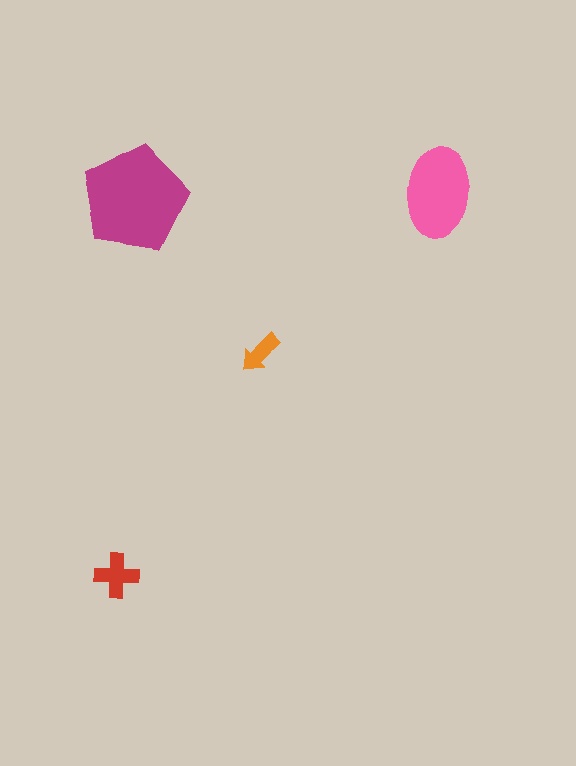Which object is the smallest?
The orange arrow.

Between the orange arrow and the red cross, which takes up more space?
The red cross.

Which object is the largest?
The magenta pentagon.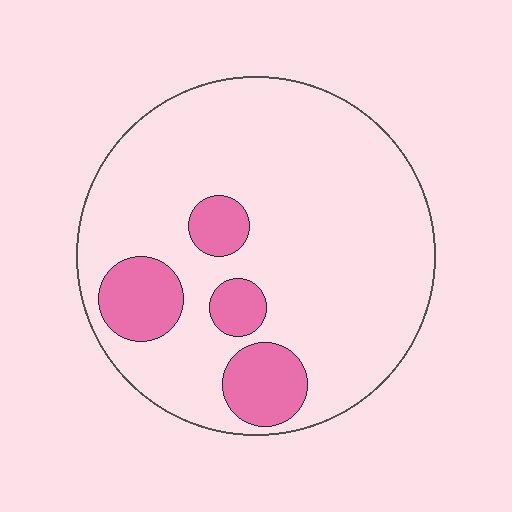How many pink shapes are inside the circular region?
4.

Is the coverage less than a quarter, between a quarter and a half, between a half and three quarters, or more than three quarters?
Less than a quarter.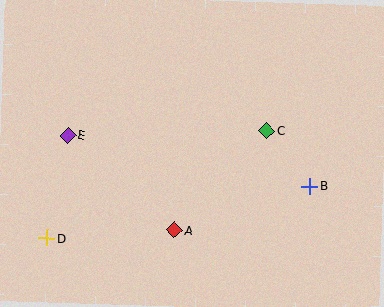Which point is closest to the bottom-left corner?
Point D is closest to the bottom-left corner.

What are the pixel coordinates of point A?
Point A is at (174, 230).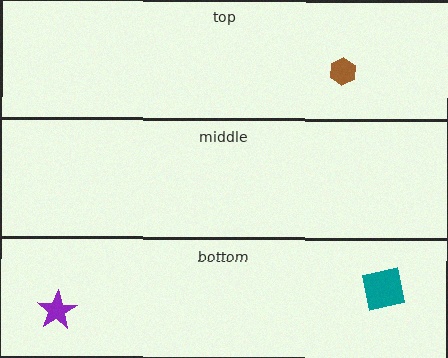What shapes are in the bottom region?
The purple star, the teal square.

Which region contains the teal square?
The bottom region.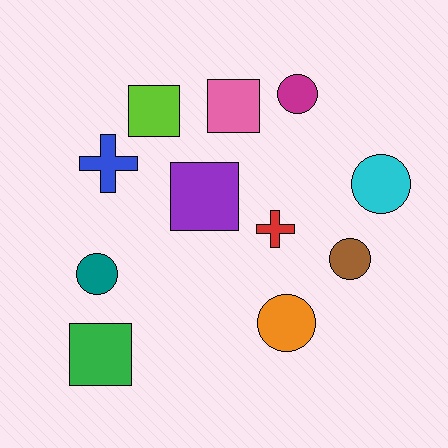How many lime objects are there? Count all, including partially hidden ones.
There is 1 lime object.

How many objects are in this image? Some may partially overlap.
There are 11 objects.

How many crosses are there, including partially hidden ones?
There are 2 crosses.